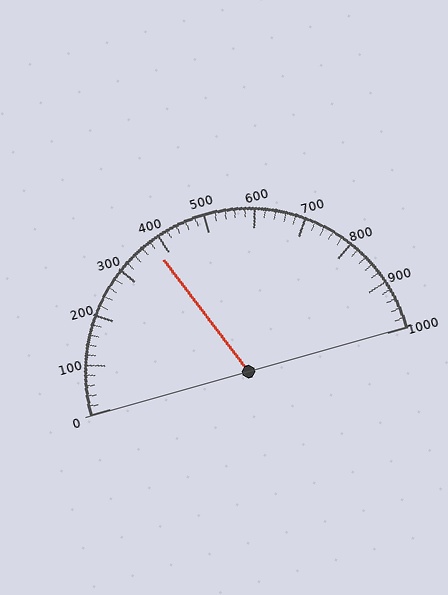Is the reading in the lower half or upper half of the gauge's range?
The reading is in the lower half of the range (0 to 1000).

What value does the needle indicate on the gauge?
The needle indicates approximately 380.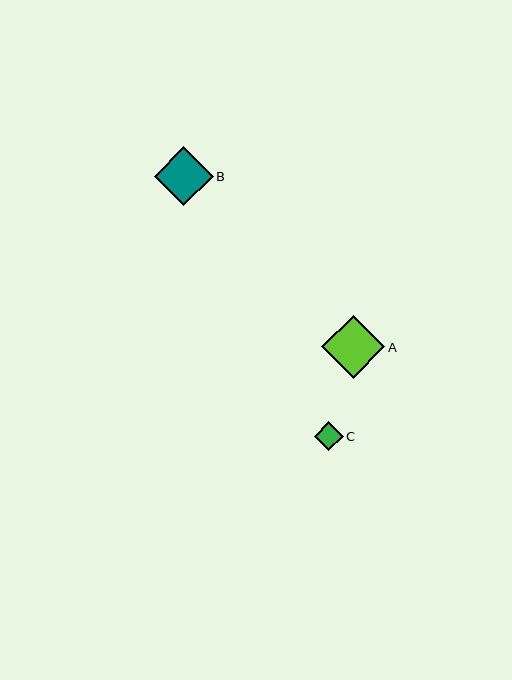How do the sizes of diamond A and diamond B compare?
Diamond A and diamond B are approximately the same size.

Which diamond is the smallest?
Diamond C is the smallest with a size of approximately 29 pixels.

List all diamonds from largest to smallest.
From largest to smallest: A, B, C.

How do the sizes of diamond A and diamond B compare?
Diamond A and diamond B are approximately the same size.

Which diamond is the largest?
Diamond A is the largest with a size of approximately 63 pixels.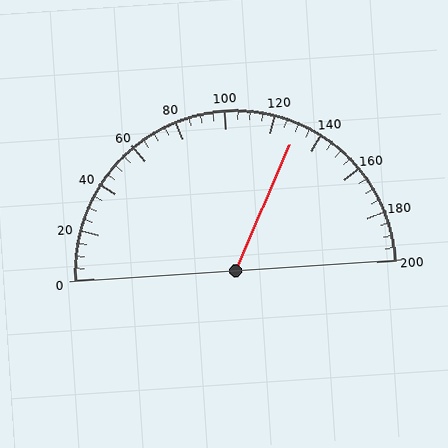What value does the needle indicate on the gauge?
The needle indicates approximately 130.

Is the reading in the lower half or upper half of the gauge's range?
The reading is in the upper half of the range (0 to 200).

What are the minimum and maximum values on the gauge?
The gauge ranges from 0 to 200.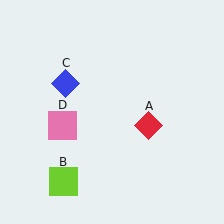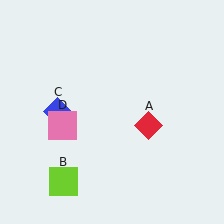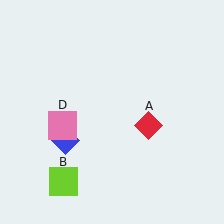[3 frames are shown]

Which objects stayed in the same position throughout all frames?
Red diamond (object A) and lime square (object B) and pink square (object D) remained stationary.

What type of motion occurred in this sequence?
The blue diamond (object C) rotated counterclockwise around the center of the scene.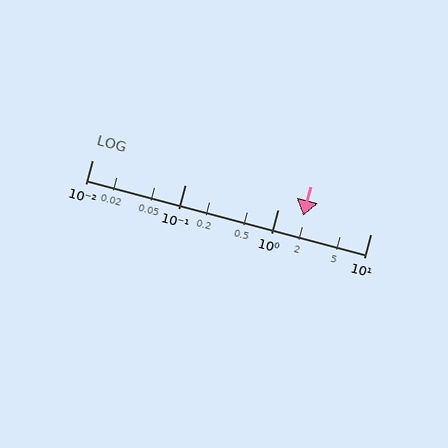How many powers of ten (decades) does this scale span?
The scale spans 3 decades, from 0.01 to 10.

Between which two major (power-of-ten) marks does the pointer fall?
The pointer is between 1 and 10.